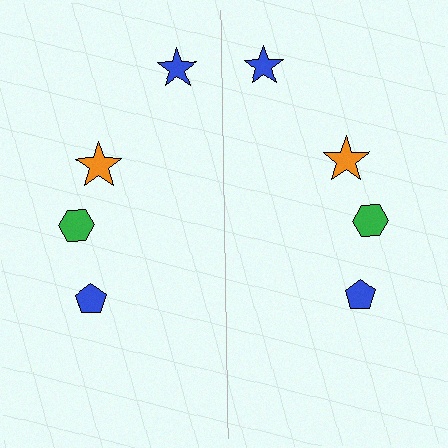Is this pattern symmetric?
Yes, this pattern has bilateral (reflection) symmetry.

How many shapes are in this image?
There are 8 shapes in this image.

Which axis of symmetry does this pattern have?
The pattern has a vertical axis of symmetry running through the center of the image.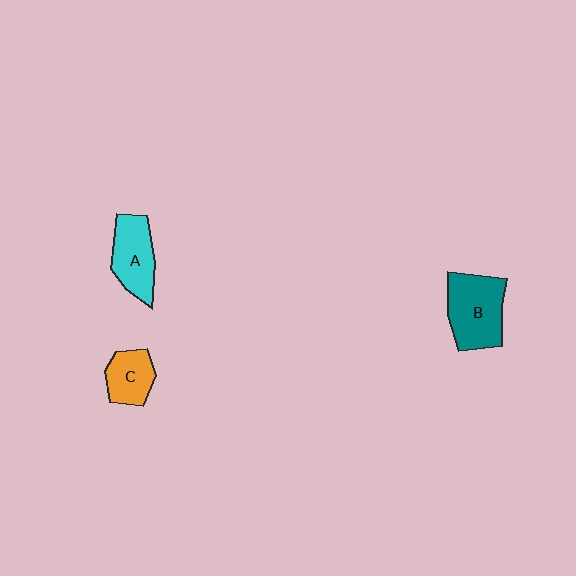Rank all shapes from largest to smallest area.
From largest to smallest: B (teal), A (cyan), C (orange).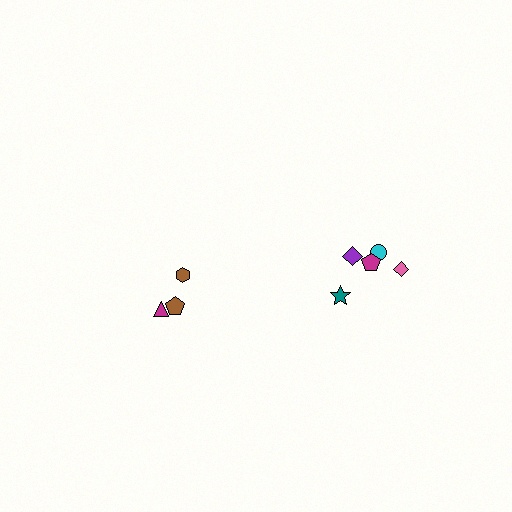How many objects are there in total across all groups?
There are 8 objects.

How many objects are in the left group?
There are 3 objects.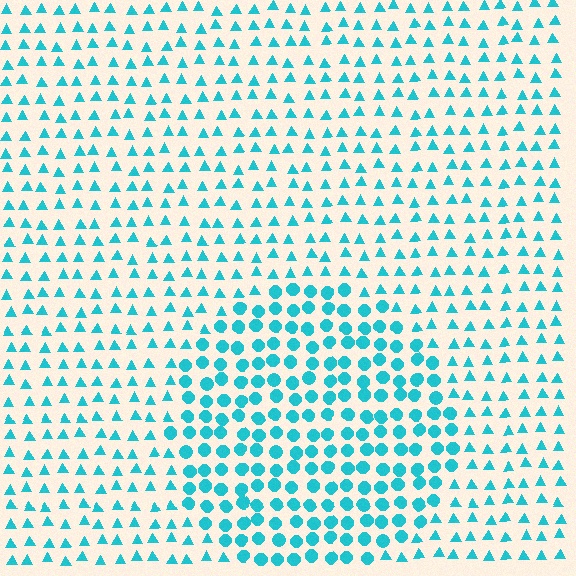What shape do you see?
I see a circle.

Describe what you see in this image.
The image is filled with small cyan elements arranged in a uniform grid. A circle-shaped region contains circles, while the surrounding area contains triangles. The boundary is defined purely by the change in element shape.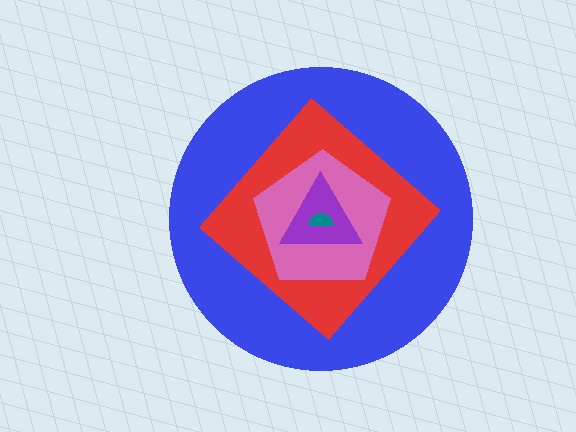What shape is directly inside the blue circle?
The red diamond.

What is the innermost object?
The teal semicircle.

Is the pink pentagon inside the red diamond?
Yes.